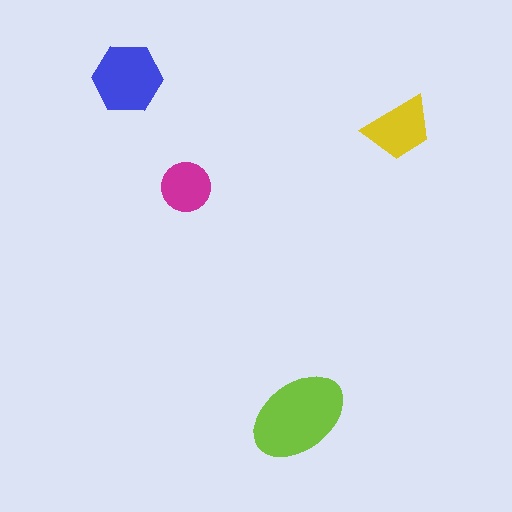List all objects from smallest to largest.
The magenta circle, the yellow trapezoid, the blue hexagon, the lime ellipse.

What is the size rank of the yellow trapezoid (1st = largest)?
3rd.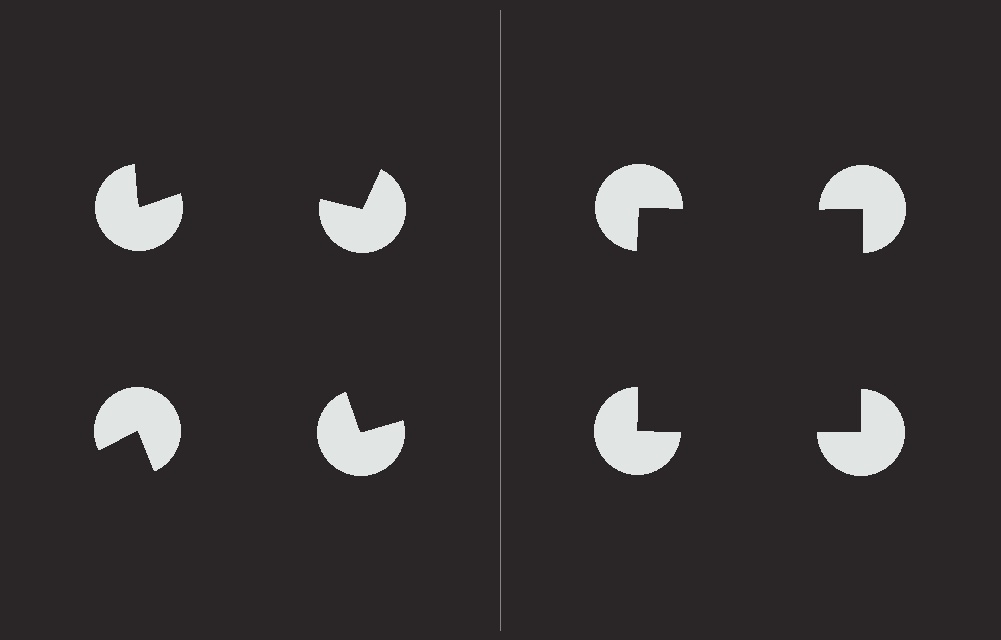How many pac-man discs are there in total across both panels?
8 — 4 on each side.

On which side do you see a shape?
An illusory square appears on the right side. On the left side the wedge cuts are rotated, so no coherent shape forms.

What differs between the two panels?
The pac-man discs are positioned identically on both sides; only the wedge orientations differ. On the right they align to a square; on the left they are misaligned.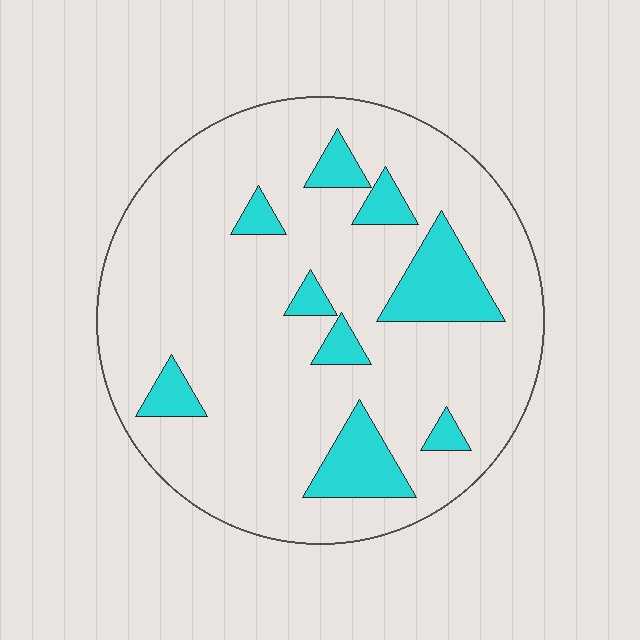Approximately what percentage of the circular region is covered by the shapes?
Approximately 15%.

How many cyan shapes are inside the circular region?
9.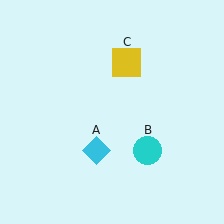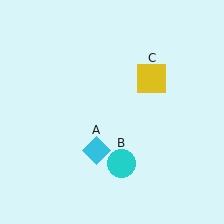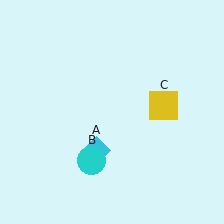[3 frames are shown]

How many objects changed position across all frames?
2 objects changed position: cyan circle (object B), yellow square (object C).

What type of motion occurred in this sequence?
The cyan circle (object B), yellow square (object C) rotated clockwise around the center of the scene.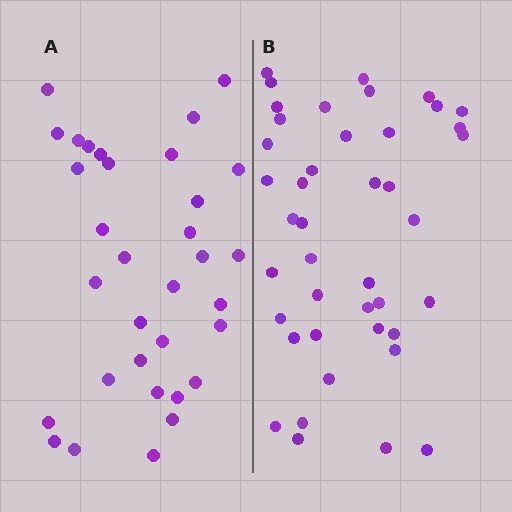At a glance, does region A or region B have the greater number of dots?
Region B (the right region) has more dots.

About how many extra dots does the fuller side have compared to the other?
Region B has roughly 8 or so more dots than region A.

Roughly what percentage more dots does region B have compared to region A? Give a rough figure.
About 25% more.